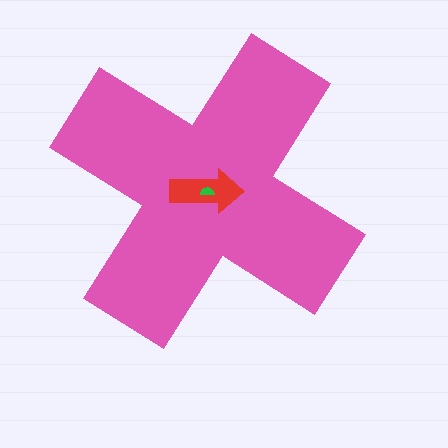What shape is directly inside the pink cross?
The red arrow.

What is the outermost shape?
The pink cross.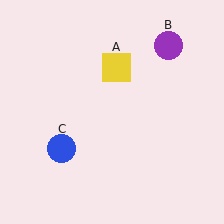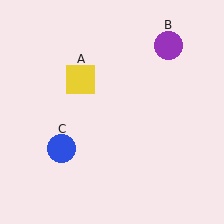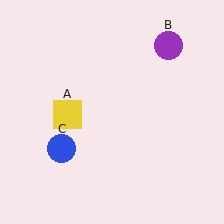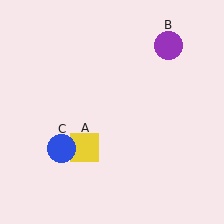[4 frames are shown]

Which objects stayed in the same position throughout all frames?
Purple circle (object B) and blue circle (object C) remained stationary.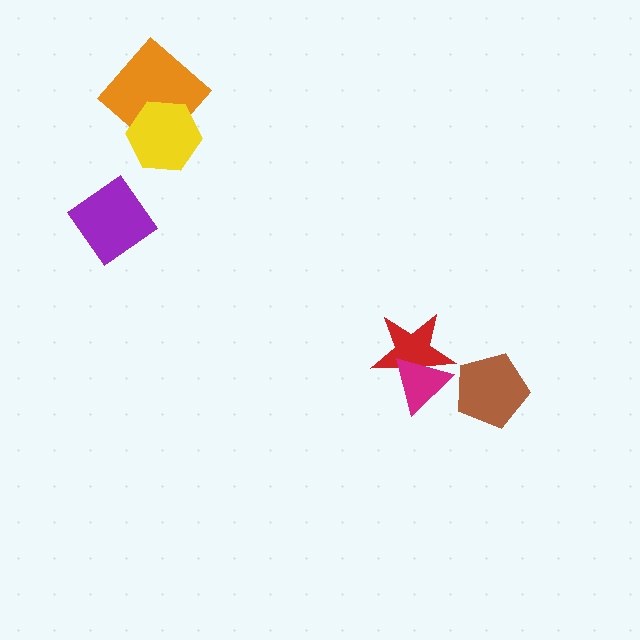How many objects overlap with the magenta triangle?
1 object overlaps with the magenta triangle.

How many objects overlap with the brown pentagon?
0 objects overlap with the brown pentagon.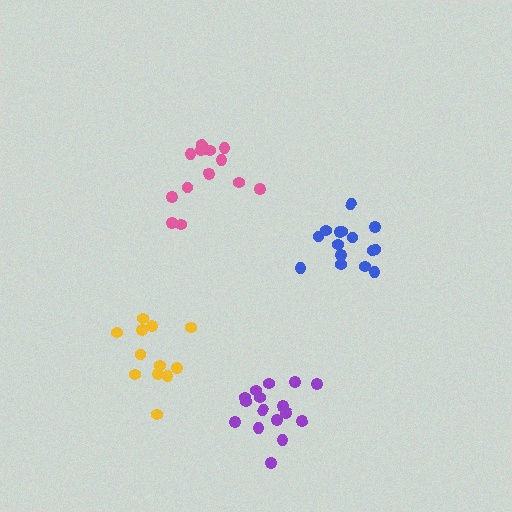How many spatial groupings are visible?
There are 4 spatial groupings.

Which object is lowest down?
The purple cluster is bottommost.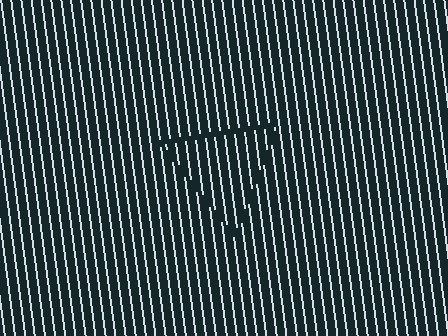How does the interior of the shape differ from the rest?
The interior of the shape contains the same grating, shifted by half a period — the contour is defined by the phase discontinuity where line-ends from the inner and outer gratings abut.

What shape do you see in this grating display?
An illusory triangle. The interior of the shape contains the same grating, shifted by half a period — the contour is defined by the phase discontinuity where line-ends from the inner and outer gratings abut.